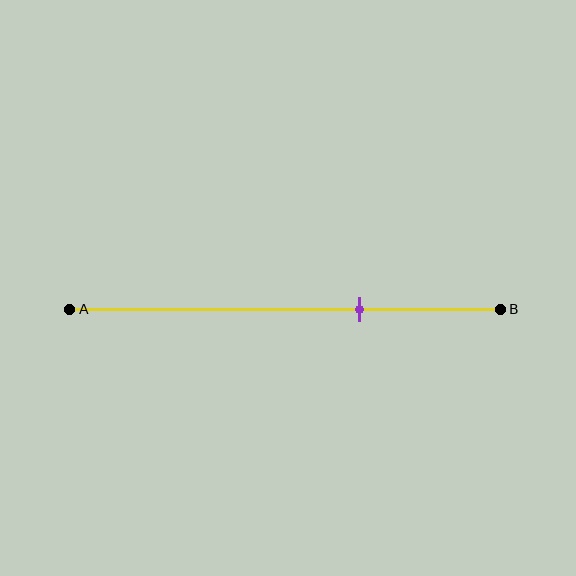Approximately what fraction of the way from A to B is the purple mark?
The purple mark is approximately 65% of the way from A to B.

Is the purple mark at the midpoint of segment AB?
No, the mark is at about 65% from A, not at the 50% midpoint.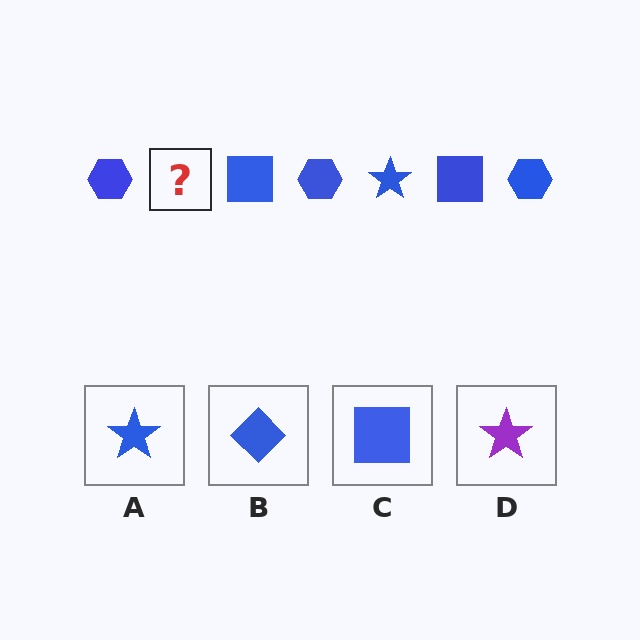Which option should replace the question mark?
Option A.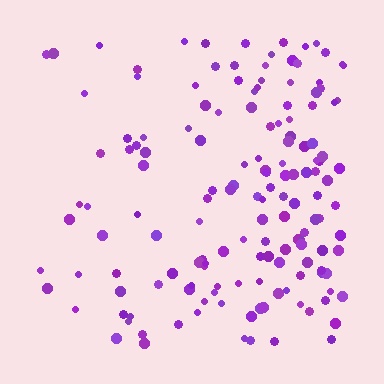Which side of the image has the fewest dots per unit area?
The left.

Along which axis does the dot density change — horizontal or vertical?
Horizontal.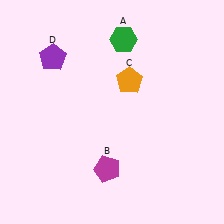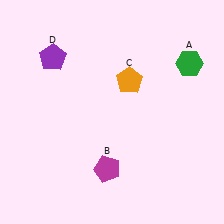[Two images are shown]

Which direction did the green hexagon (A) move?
The green hexagon (A) moved right.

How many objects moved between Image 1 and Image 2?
1 object moved between the two images.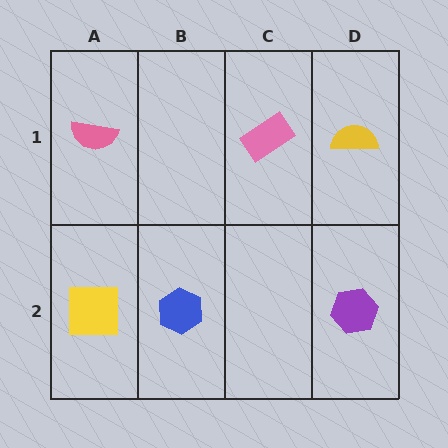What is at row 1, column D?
A yellow semicircle.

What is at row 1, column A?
A pink semicircle.